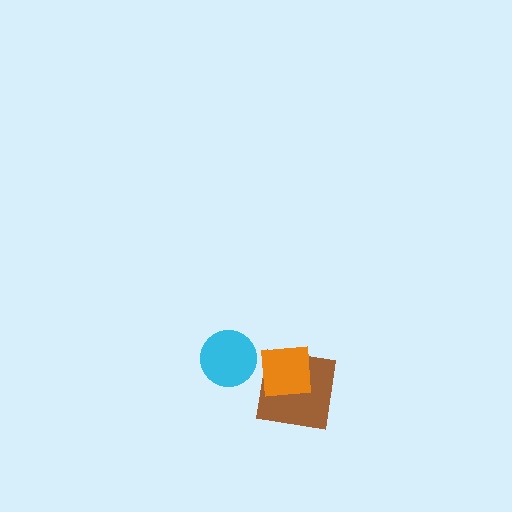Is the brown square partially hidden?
Yes, it is partially covered by another shape.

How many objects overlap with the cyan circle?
0 objects overlap with the cyan circle.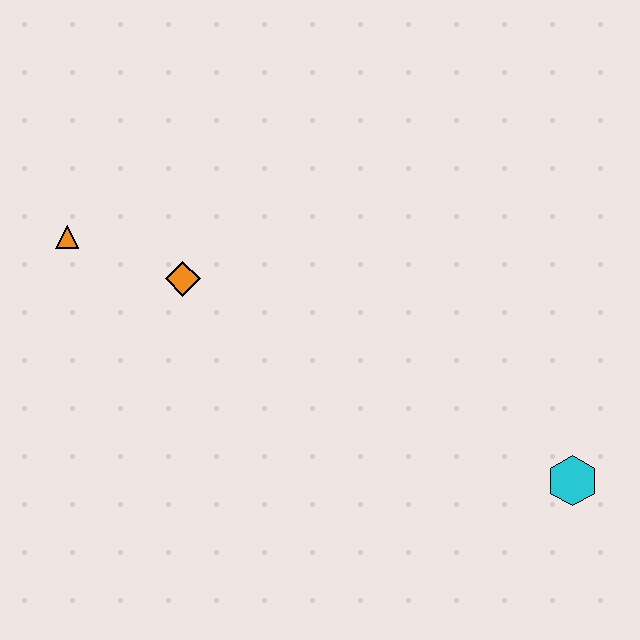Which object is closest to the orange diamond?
The orange triangle is closest to the orange diamond.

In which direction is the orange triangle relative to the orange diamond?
The orange triangle is to the left of the orange diamond.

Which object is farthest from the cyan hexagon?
The orange triangle is farthest from the cyan hexagon.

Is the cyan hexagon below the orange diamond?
Yes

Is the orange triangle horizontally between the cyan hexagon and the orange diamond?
No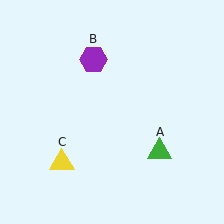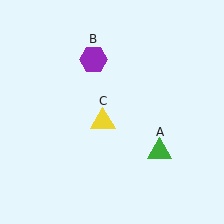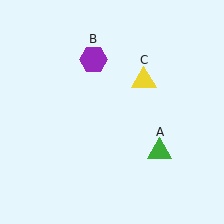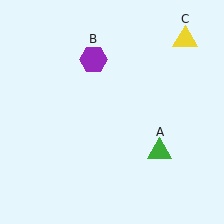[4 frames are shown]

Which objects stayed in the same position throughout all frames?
Green triangle (object A) and purple hexagon (object B) remained stationary.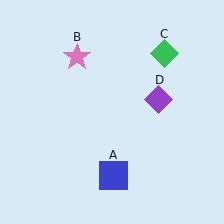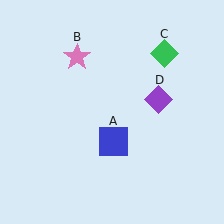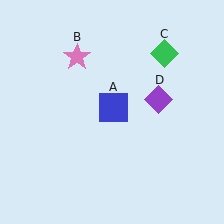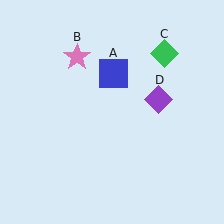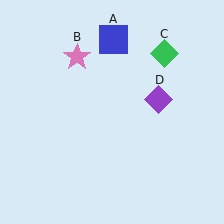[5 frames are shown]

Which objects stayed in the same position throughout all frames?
Pink star (object B) and green diamond (object C) and purple diamond (object D) remained stationary.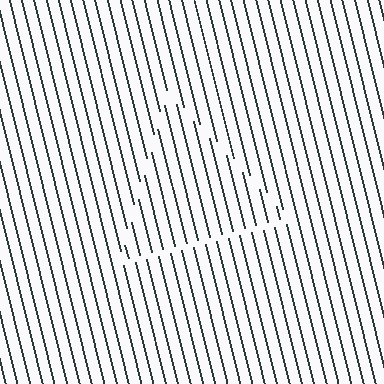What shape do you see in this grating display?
An illusory triangle. The interior of the shape contains the same grating, shifted by half a period — the contour is defined by the phase discontinuity where line-ends from the inner and outer gratings abut.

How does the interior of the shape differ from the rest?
The interior of the shape contains the same grating, shifted by half a period — the contour is defined by the phase discontinuity where line-ends from the inner and outer gratings abut.